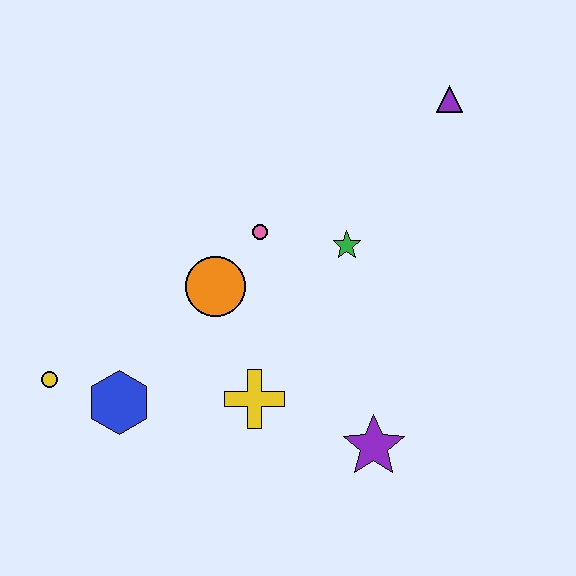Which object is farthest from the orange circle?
The purple triangle is farthest from the orange circle.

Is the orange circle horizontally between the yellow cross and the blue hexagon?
Yes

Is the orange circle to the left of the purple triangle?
Yes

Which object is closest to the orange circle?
The pink circle is closest to the orange circle.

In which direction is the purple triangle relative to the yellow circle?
The purple triangle is to the right of the yellow circle.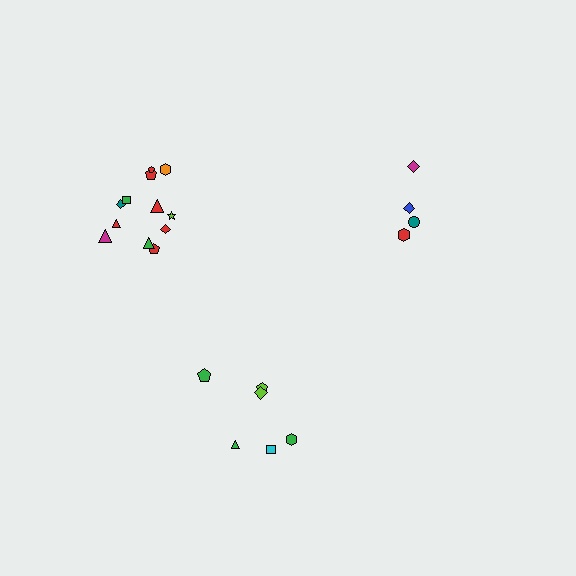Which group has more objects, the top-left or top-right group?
The top-left group.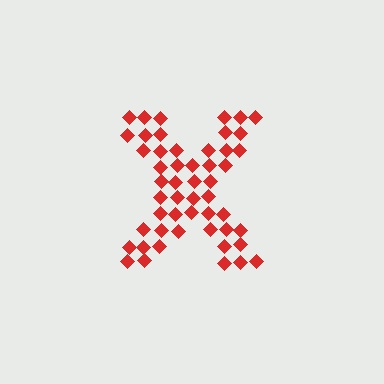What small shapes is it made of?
It is made of small diamonds.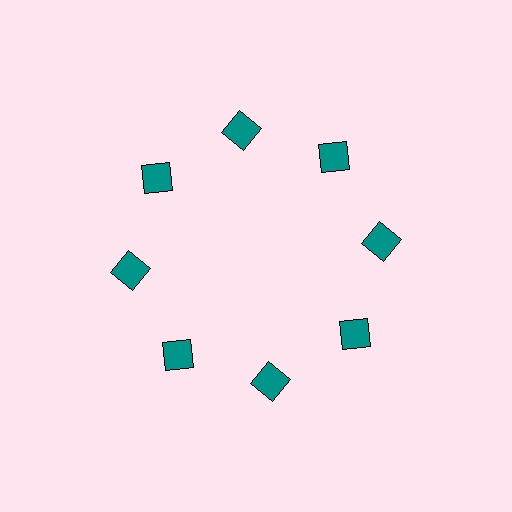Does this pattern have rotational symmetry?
Yes, this pattern has 8-fold rotational symmetry. It looks the same after rotating 45 degrees around the center.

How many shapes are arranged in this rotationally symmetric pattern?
There are 8 shapes, arranged in 8 groups of 1.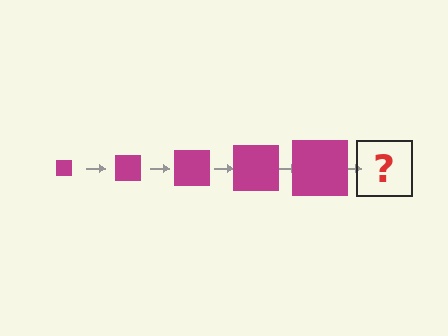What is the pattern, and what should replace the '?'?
The pattern is that the square gets progressively larger each step. The '?' should be a magenta square, larger than the previous one.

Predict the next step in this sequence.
The next step is a magenta square, larger than the previous one.